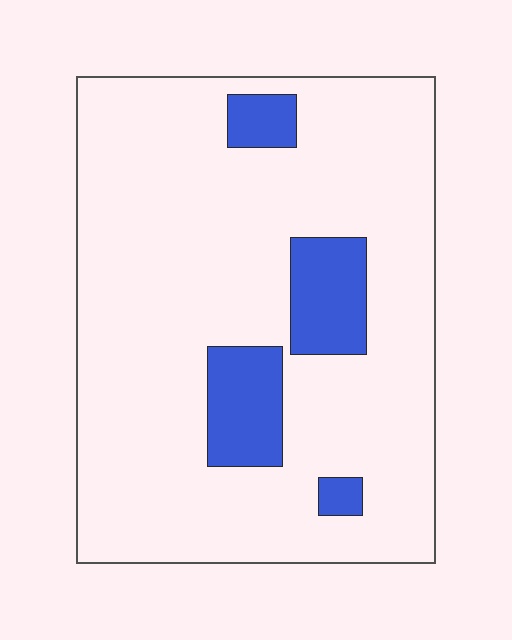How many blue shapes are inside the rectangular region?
4.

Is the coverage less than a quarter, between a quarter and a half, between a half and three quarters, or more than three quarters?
Less than a quarter.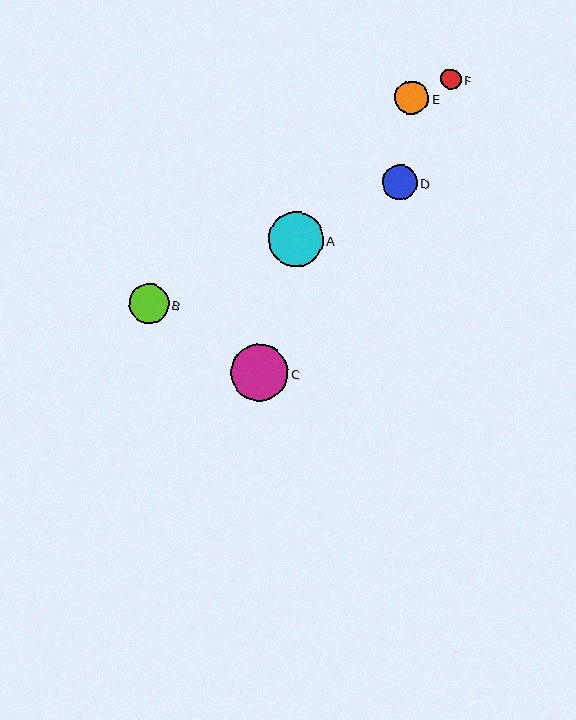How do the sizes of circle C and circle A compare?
Circle C and circle A are approximately the same size.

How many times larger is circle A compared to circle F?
Circle A is approximately 2.6 times the size of circle F.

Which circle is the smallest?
Circle F is the smallest with a size of approximately 21 pixels.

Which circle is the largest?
Circle C is the largest with a size of approximately 57 pixels.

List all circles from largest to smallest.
From largest to smallest: C, A, B, D, E, F.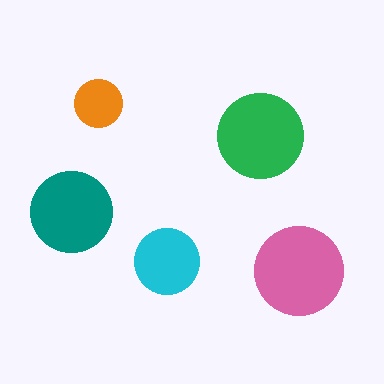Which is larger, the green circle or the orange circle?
The green one.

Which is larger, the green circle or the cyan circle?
The green one.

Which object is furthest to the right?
The pink circle is rightmost.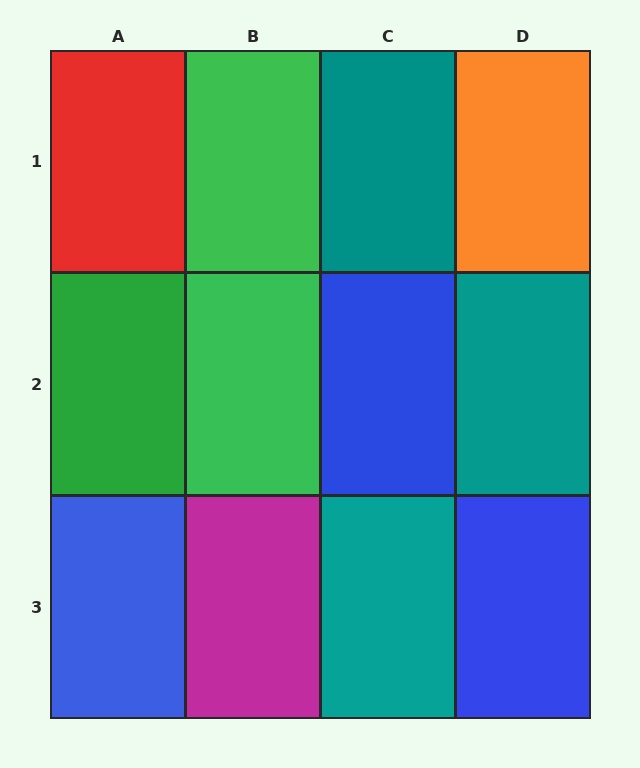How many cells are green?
3 cells are green.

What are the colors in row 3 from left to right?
Blue, magenta, teal, blue.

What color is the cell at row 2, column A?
Green.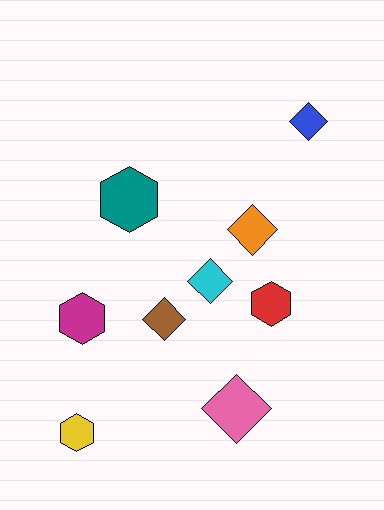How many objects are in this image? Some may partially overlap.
There are 9 objects.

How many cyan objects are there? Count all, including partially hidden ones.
There is 1 cyan object.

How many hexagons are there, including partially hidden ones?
There are 4 hexagons.